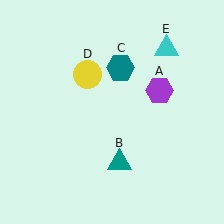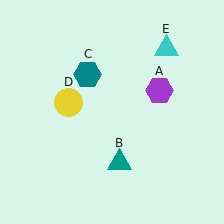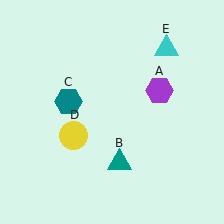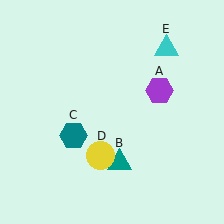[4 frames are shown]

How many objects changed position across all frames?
2 objects changed position: teal hexagon (object C), yellow circle (object D).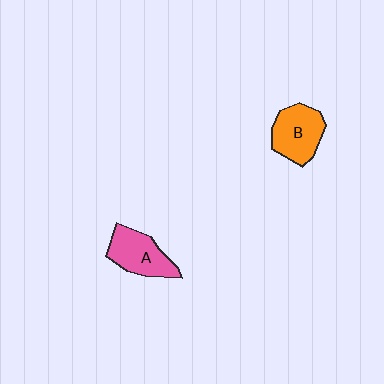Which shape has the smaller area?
Shape A (pink).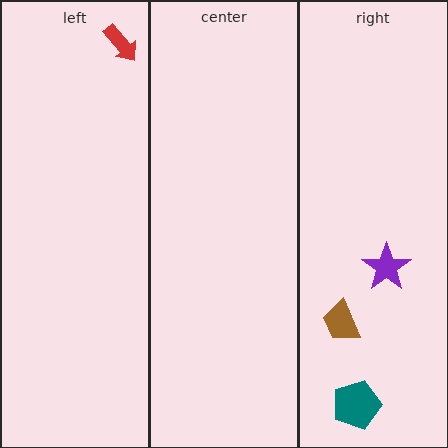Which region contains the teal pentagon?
The right region.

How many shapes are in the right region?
3.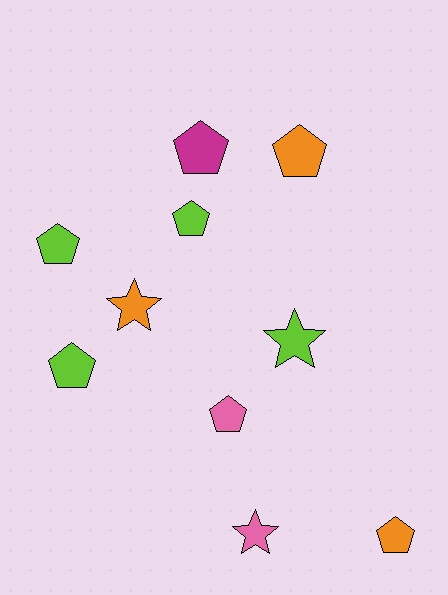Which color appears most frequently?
Lime, with 4 objects.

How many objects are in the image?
There are 10 objects.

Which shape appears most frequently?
Pentagon, with 7 objects.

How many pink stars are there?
There is 1 pink star.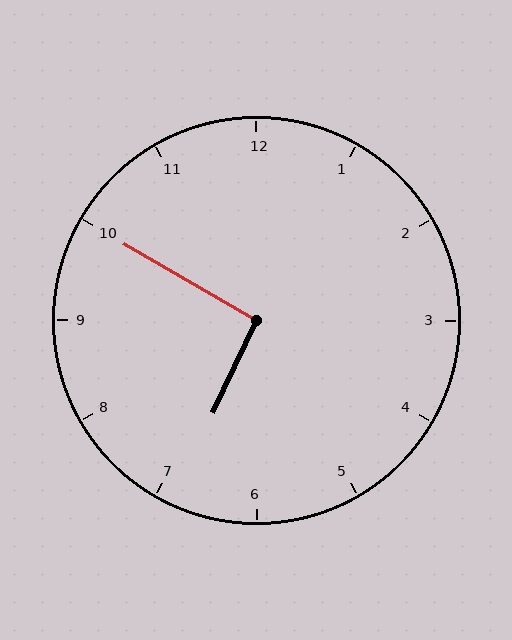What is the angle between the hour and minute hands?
Approximately 95 degrees.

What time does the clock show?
6:50.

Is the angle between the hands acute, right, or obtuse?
It is right.